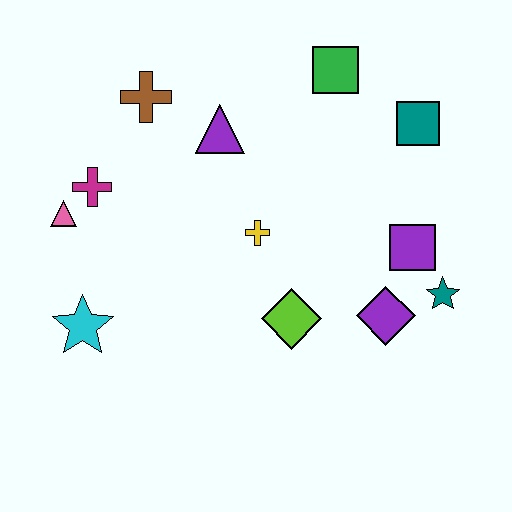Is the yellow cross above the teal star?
Yes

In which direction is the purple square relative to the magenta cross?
The purple square is to the right of the magenta cross.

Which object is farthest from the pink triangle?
The teal star is farthest from the pink triangle.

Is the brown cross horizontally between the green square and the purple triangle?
No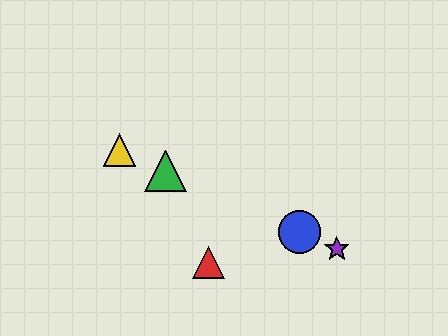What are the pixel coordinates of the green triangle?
The green triangle is at (166, 171).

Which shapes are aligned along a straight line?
The blue circle, the green triangle, the yellow triangle, the purple star are aligned along a straight line.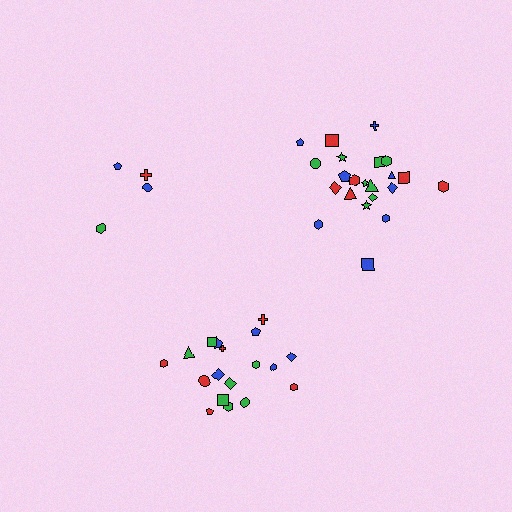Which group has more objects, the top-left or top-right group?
The top-right group.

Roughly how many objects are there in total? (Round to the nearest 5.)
Roughly 45 objects in total.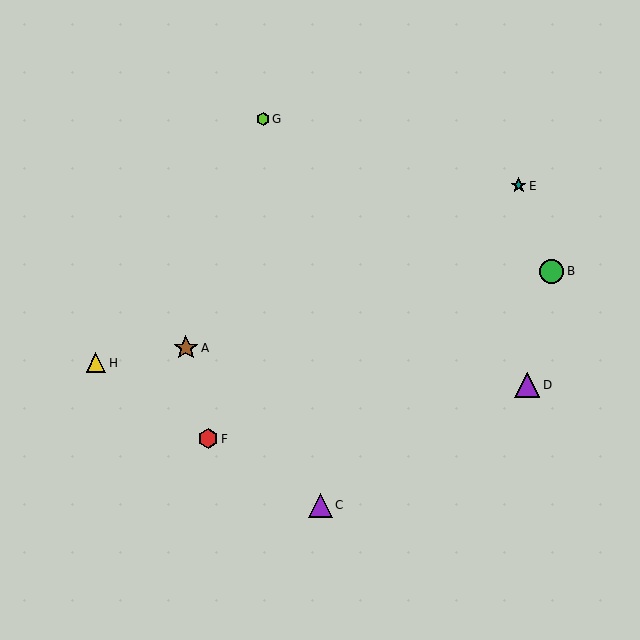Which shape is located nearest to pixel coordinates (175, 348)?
The brown star (labeled A) at (186, 348) is nearest to that location.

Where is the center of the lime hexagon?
The center of the lime hexagon is at (263, 119).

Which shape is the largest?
The brown star (labeled A) is the largest.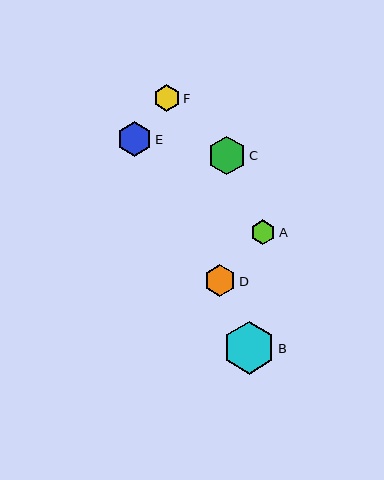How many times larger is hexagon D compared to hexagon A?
Hexagon D is approximately 1.3 times the size of hexagon A.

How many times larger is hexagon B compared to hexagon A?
Hexagon B is approximately 2.1 times the size of hexagon A.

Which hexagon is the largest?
Hexagon B is the largest with a size of approximately 52 pixels.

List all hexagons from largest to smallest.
From largest to smallest: B, C, E, D, F, A.